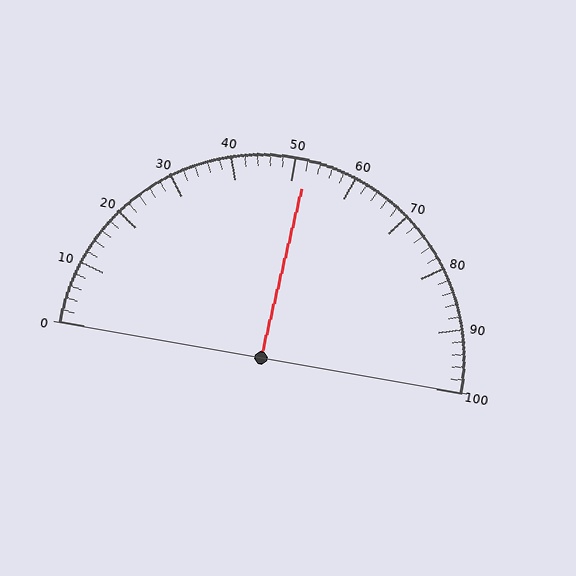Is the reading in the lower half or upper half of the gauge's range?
The reading is in the upper half of the range (0 to 100).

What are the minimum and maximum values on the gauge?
The gauge ranges from 0 to 100.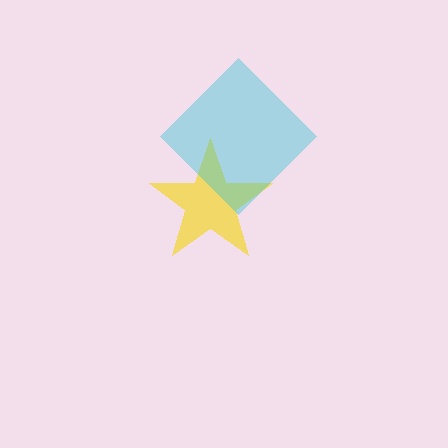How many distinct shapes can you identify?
There are 2 distinct shapes: a yellow star, a cyan diamond.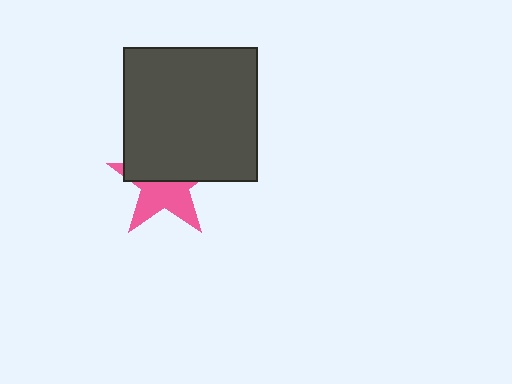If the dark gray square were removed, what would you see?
You would see the complete pink star.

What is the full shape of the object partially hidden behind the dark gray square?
The partially hidden object is a pink star.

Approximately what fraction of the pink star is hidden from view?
Roughly 49% of the pink star is hidden behind the dark gray square.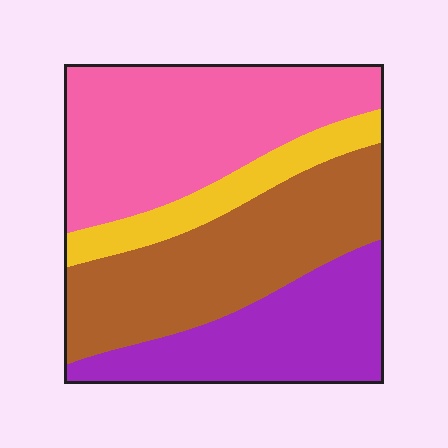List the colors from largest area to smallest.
From largest to smallest: pink, brown, purple, yellow.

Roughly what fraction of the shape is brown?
Brown covers roughly 30% of the shape.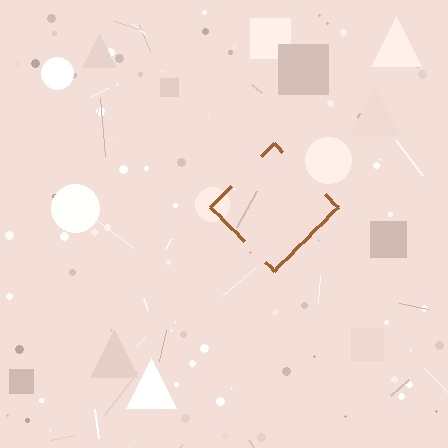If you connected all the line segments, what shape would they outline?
They would outline a diamond.